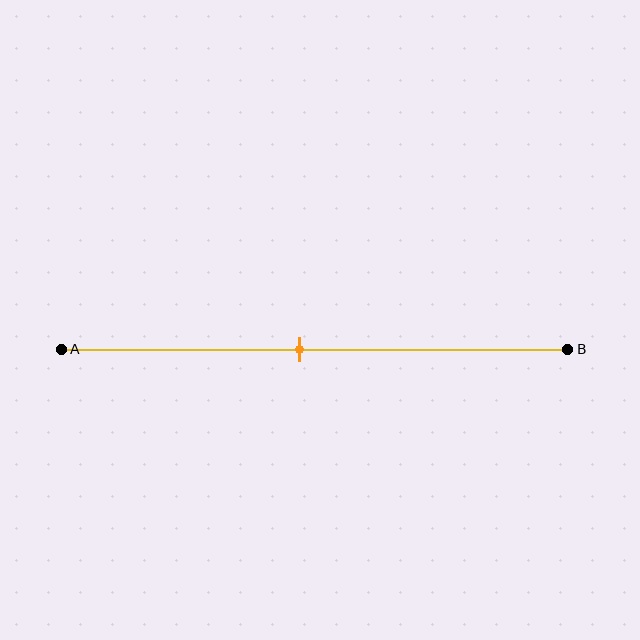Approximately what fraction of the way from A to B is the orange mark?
The orange mark is approximately 45% of the way from A to B.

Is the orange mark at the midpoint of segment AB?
Yes, the mark is approximately at the midpoint.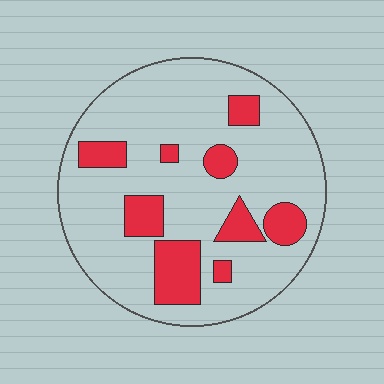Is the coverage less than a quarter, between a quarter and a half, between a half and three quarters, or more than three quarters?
Less than a quarter.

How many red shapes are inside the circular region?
9.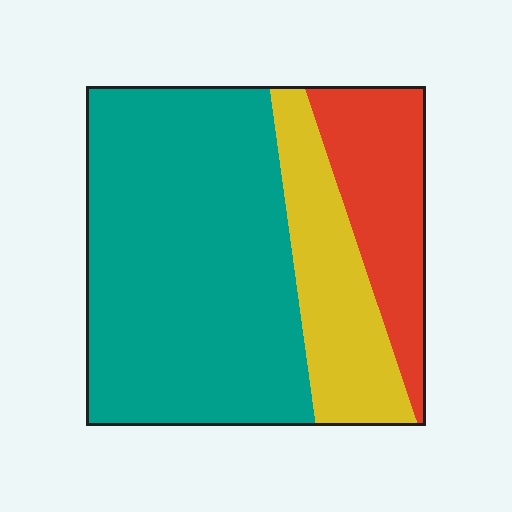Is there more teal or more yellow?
Teal.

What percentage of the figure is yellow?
Yellow takes up about one fifth (1/5) of the figure.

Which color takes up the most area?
Teal, at roughly 60%.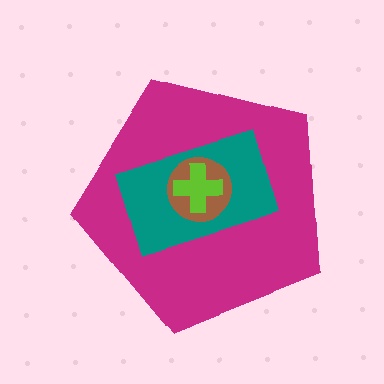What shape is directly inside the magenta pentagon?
The teal rectangle.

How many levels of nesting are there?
4.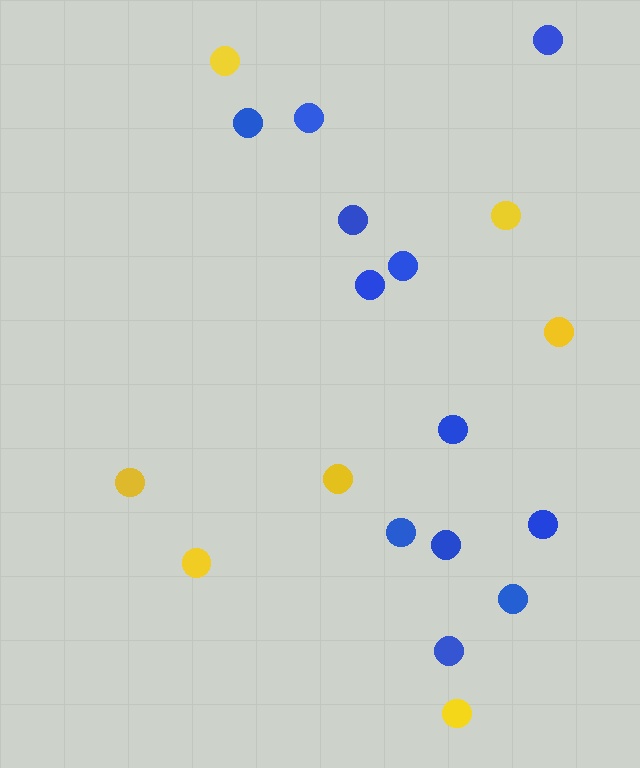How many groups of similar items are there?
There are 2 groups: one group of yellow circles (7) and one group of blue circles (12).